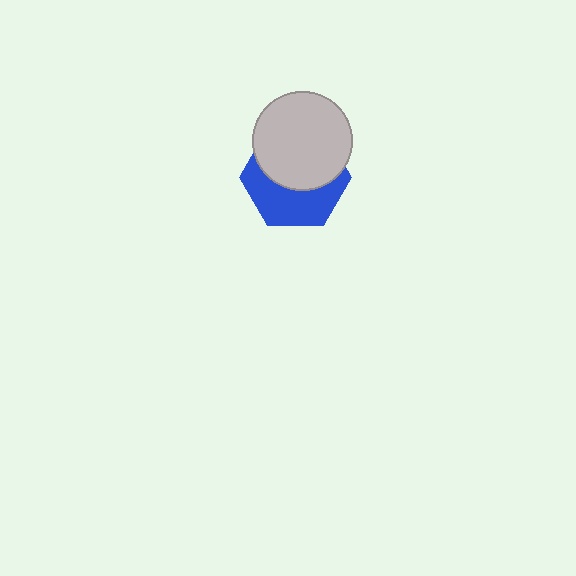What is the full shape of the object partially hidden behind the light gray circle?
The partially hidden object is a blue hexagon.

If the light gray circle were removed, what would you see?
You would see the complete blue hexagon.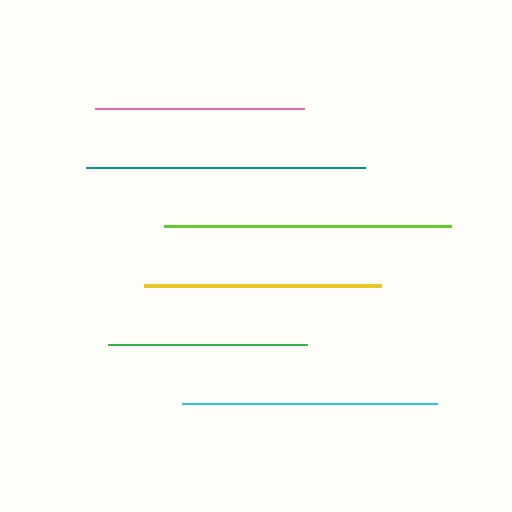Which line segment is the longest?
The lime line is the longest at approximately 288 pixels.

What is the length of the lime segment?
The lime segment is approximately 288 pixels long.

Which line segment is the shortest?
The green line is the shortest at approximately 199 pixels.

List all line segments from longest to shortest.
From longest to shortest: lime, teal, cyan, yellow, pink, green.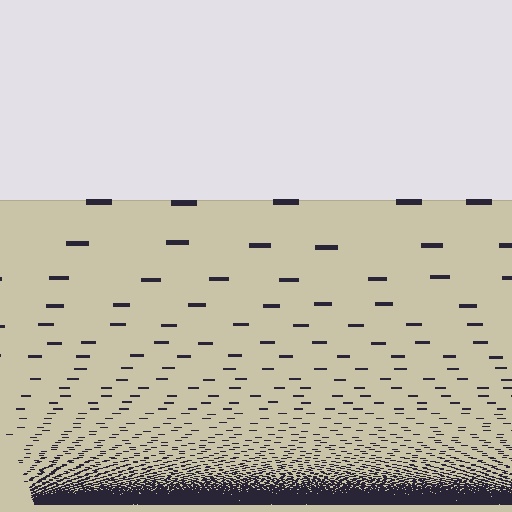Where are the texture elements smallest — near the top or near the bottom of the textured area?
Near the bottom.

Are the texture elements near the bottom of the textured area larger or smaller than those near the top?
Smaller. The gradient is inverted — elements near the bottom are smaller and denser.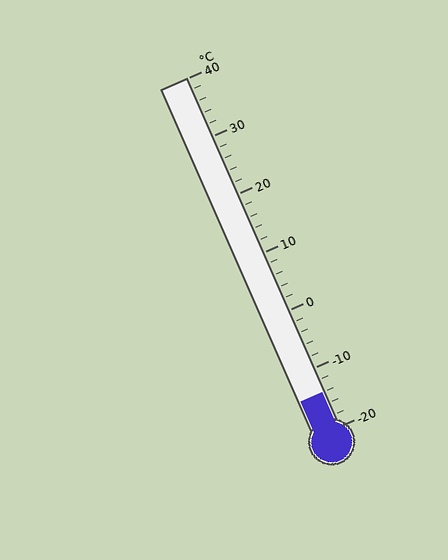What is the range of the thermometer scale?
The thermometer scale ranges from -20°C to 40°C.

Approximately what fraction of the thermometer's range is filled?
The thermometer is filled to approximately 10% of its range.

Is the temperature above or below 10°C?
The temperature is below 10°C.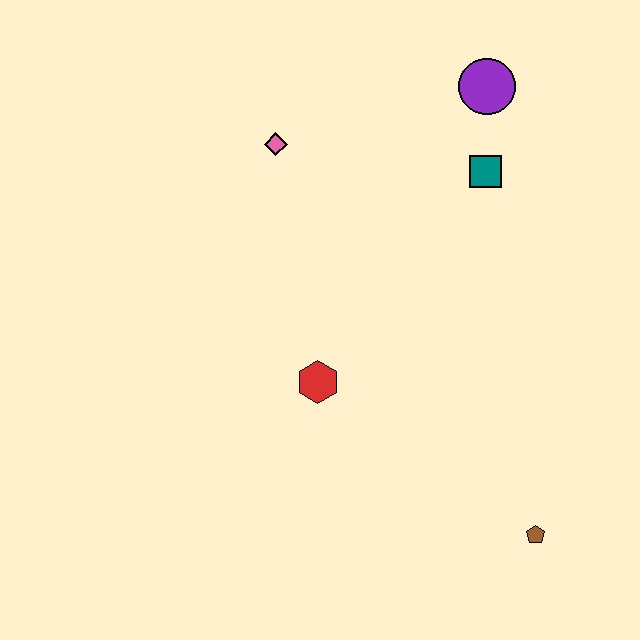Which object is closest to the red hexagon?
The pink diamond is closest to the red hexagon.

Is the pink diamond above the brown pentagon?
Yes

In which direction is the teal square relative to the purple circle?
The teal square is below the purple circle.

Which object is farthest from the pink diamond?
The brown pentagon is farthest from the pink diamond.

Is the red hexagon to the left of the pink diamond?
No